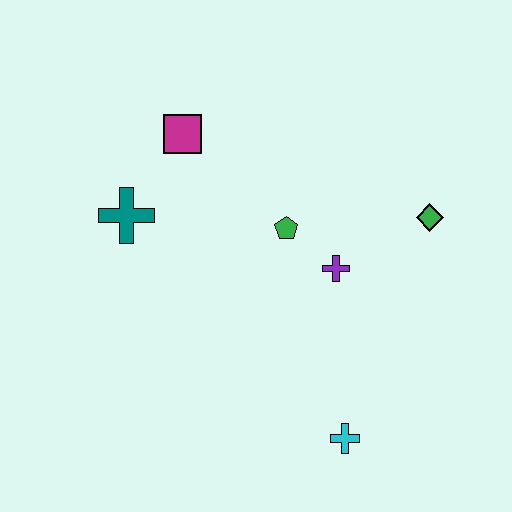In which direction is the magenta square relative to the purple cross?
The magenta square is to the left of the purple cross.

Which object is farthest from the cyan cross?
The magenta square is farthest from the cyan cross.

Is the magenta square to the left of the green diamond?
Yes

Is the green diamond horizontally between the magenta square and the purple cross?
No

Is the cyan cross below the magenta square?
Yes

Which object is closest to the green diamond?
The purple cross is closest to the green diamond.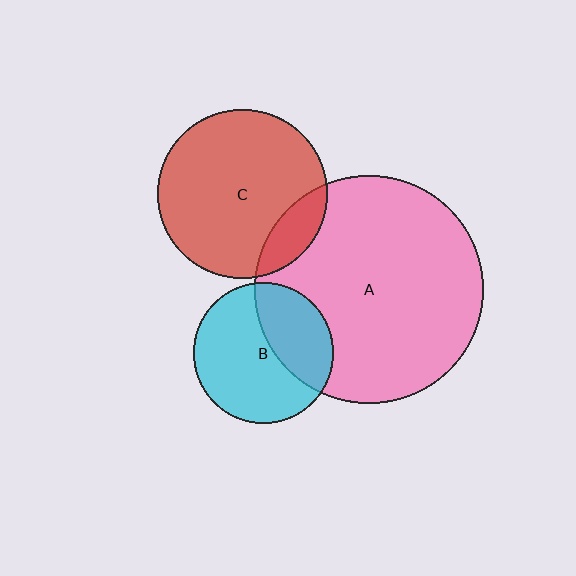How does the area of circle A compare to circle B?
Approximately 2.7 times.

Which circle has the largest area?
Circle A (pink).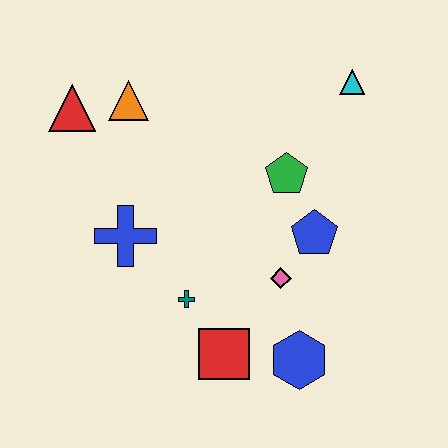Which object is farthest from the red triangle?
The blue hexagon is farthest from the red triangle.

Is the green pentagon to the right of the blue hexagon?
No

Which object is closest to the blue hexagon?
The red square is closest to the blue hexagon.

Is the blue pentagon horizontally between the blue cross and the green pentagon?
No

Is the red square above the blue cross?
No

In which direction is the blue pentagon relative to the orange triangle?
The blue pentagon is to the right of the orange triangle.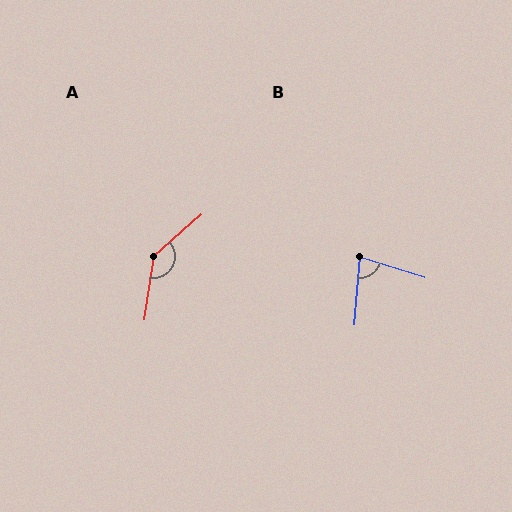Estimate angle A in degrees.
Approximately 140 degrees.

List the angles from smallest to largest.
B (77°), A (140°).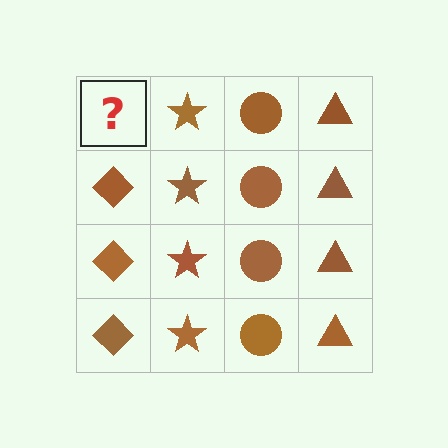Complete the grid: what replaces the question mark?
The question mark should be replaced with a brown diamond.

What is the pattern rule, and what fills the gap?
The rule is that each column has a consistent shape. The gap should be filled with a brown diamond.